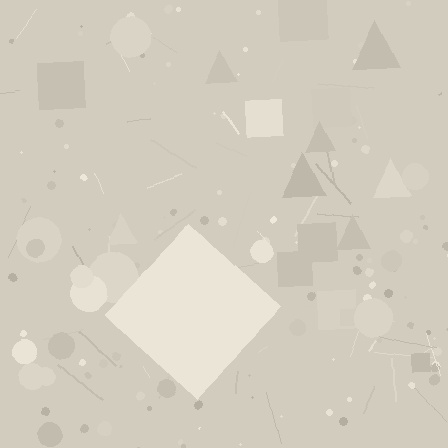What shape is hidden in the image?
A diamond is hidden in the image.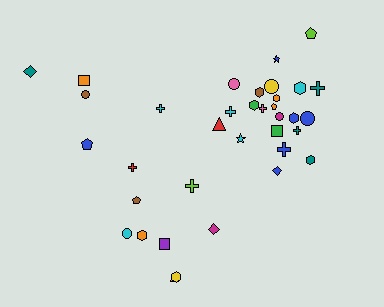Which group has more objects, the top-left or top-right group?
The top-right group.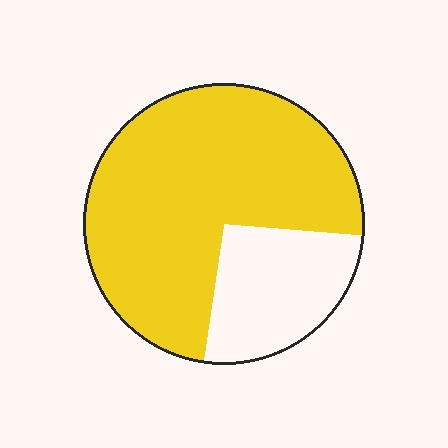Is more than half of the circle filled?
Yes.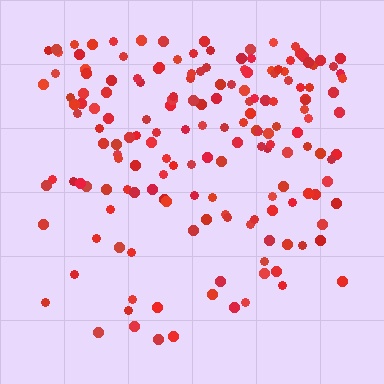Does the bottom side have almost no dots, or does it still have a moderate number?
Still a moderate number, just noticeably fewer than the top.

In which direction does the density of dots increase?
From bottom to top, with the top side densest.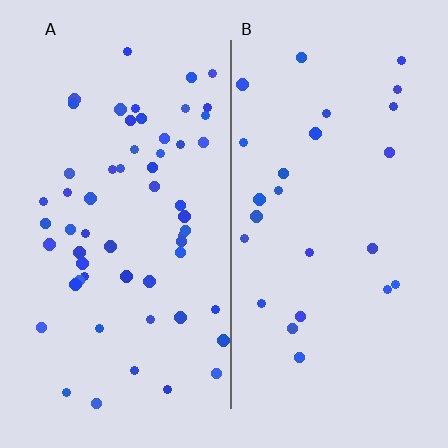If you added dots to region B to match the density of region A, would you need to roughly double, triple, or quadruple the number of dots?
Approximately double.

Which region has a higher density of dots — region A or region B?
A (the left).